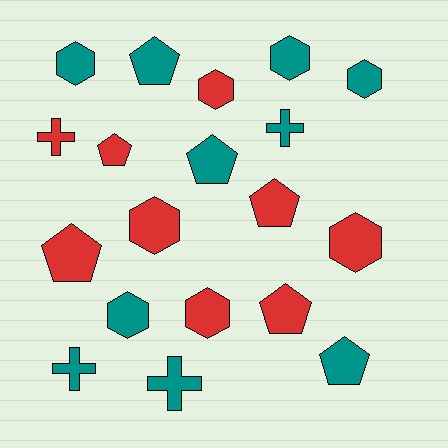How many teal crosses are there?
There are 3 teal crosses.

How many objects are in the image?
There are 19 objects.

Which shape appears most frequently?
Hexagon, with 8 objects.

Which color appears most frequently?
Teal, with 10 objects.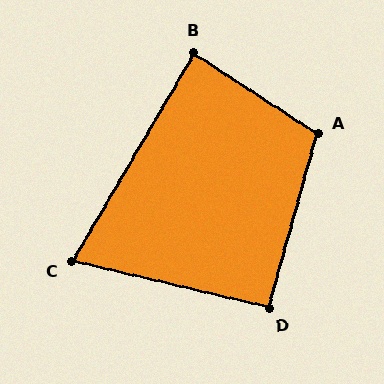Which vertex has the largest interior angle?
A, at approximately 107 degrees.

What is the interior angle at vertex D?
Approximately 92 degrees (approximately right).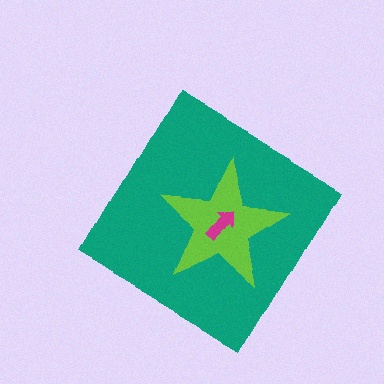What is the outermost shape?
The teal diamond.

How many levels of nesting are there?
3.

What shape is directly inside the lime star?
The magenta arrow.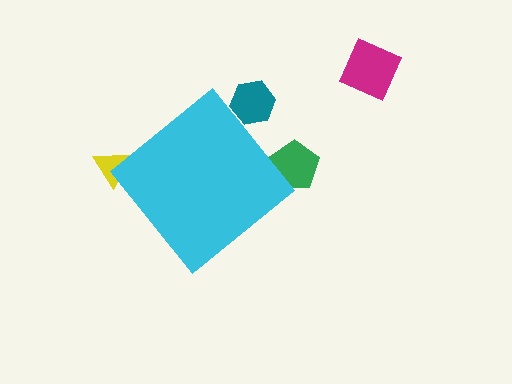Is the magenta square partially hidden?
No, the magenta square is fully visible.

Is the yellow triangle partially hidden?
Yes, the yellow triangle is partially hidden behind the cyan diamond.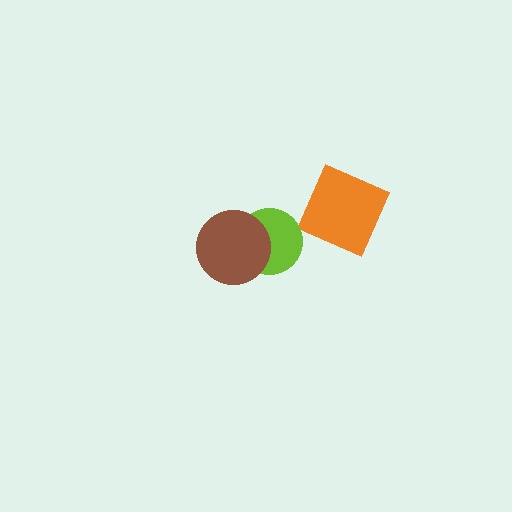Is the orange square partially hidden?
No, no other shape covers it.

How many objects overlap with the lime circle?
1 object overlaps with the lime circle.